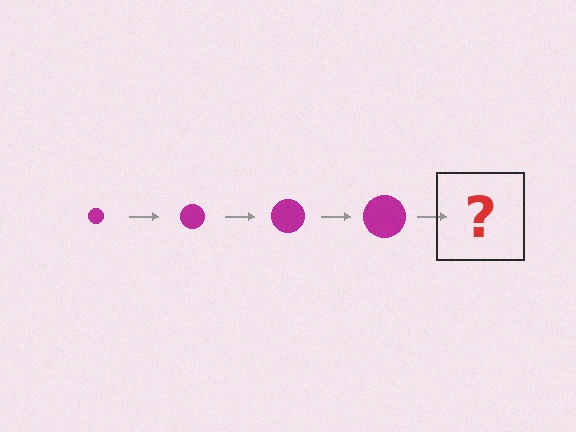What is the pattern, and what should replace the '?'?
The pattern is that the circle gets progressively larger each step. The '?' should be a magenta circle, larger than the previous one.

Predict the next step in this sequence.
The next step is a magenta circle, larger than the previous one.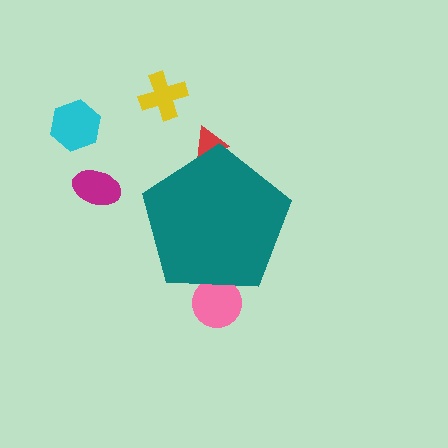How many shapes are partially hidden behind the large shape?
2 shapes are partially hidden.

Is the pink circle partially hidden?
Yes, the pink circle is partially hidden behind the teal pentagon.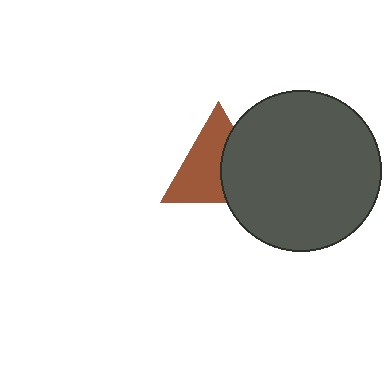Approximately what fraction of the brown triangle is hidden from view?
Roughly 41% of the brown triangle is hidden behind the dark gray circle.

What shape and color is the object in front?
The object in front is a dark gray circle.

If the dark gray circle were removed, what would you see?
You would see the complete brown triangle.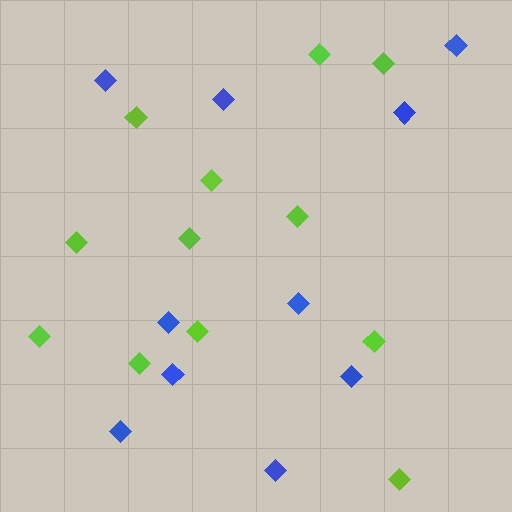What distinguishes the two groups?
There are 2 groups: one group of lime diamonds (12) and one group of blue diamonds (10).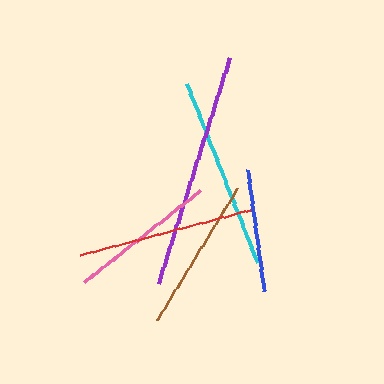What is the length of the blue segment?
The blue segment is approximately 124 pixels long.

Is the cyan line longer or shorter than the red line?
The cyan line is longer than the red line.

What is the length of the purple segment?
The purple segment is approximately 237 pixels long.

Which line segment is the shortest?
The blue line is the shortest at approximately 124 pixels.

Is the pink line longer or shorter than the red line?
The red line is longer than the pink line.